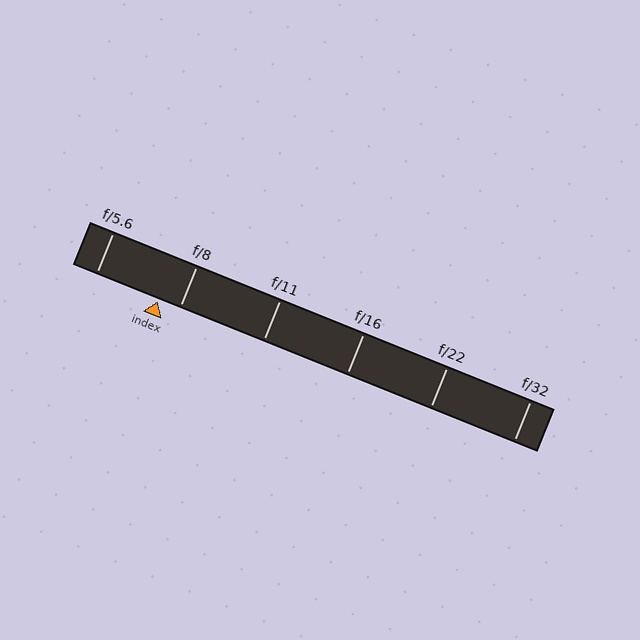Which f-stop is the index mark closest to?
The index mark is closest to f/8.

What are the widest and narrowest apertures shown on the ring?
The widest aperture shown is f/5.6 and the narrowest is f/32.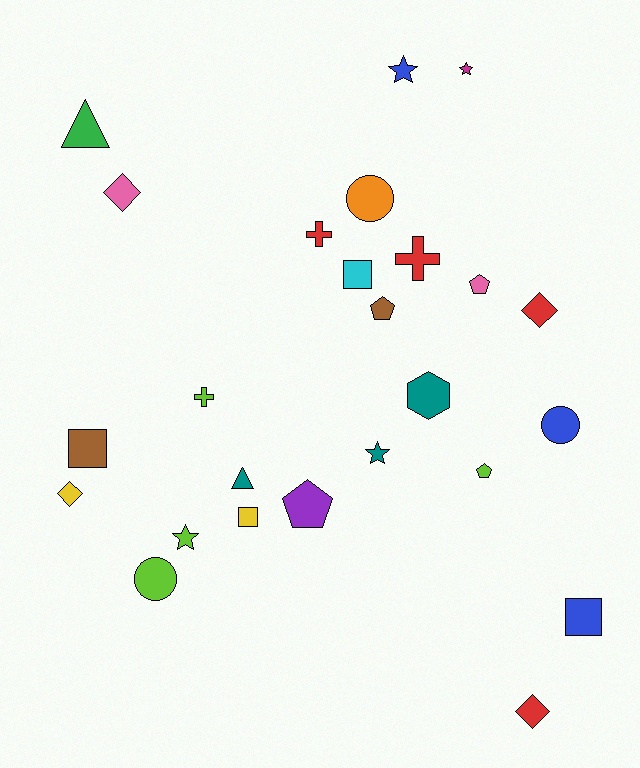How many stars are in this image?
There are 4 stars.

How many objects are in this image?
There are 25 objects.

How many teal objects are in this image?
There are 3 teal objects.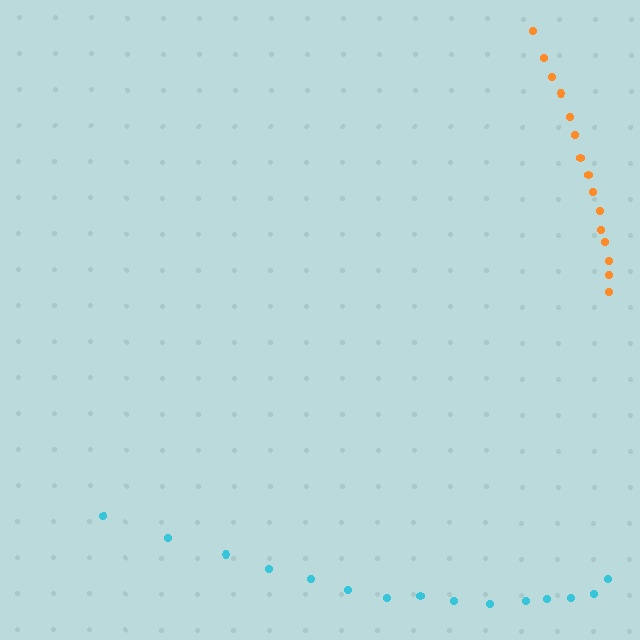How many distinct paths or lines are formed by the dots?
There are 2 distinct paths.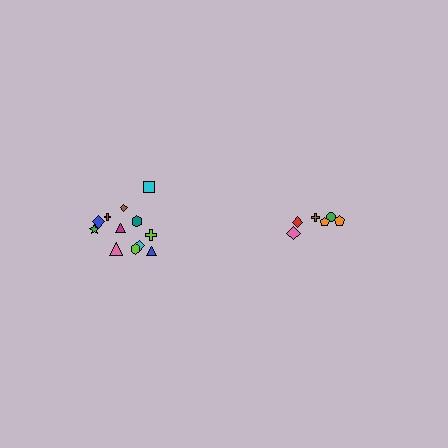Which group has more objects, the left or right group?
The left group.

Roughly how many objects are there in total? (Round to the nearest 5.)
Roughly 20 objects in total.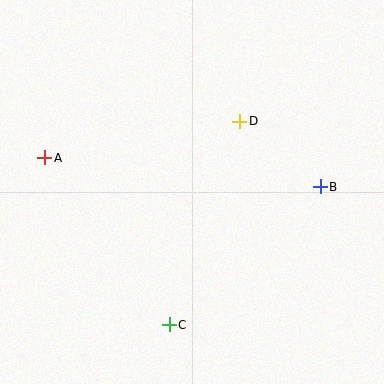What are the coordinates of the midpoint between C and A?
The midpoint between C and A is at (107, 241).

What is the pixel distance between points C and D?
The distance between C and D is 215 pixels.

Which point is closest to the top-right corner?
Point D is closest to the top-right corner.